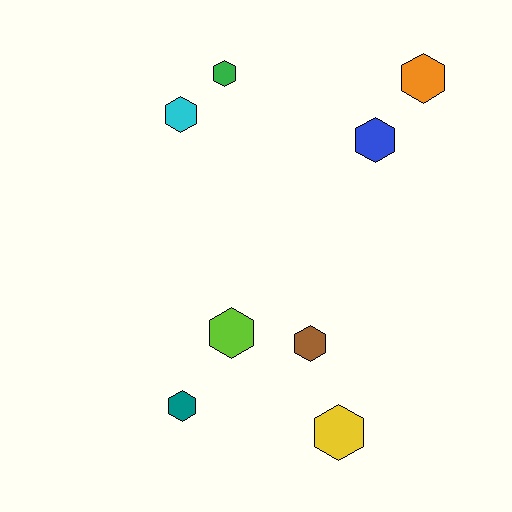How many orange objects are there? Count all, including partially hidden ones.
There is 1 orange object.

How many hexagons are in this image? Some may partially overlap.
There are 8 hexagons.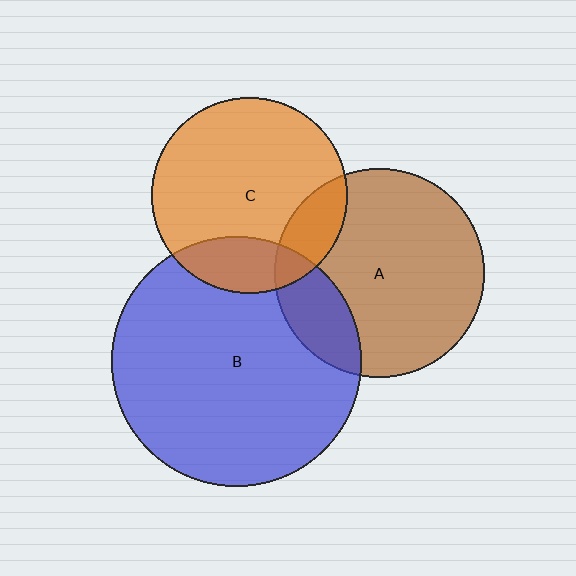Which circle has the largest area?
Circle B (blue).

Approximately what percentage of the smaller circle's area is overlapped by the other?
Approximately 20%.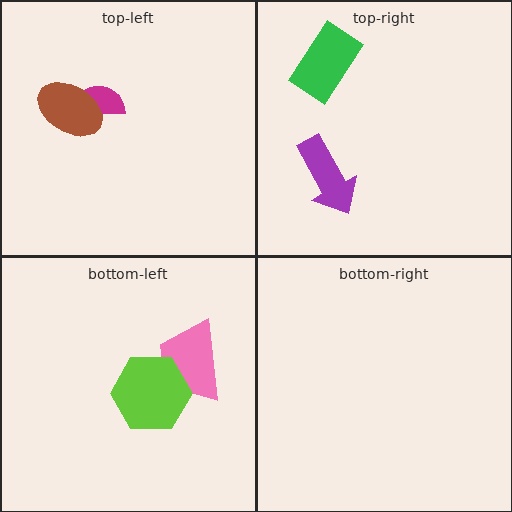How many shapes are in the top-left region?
2.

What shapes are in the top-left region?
The magenta semicircle, the brown ellipse.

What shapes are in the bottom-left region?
The pink trapezoid, the lime hexagon.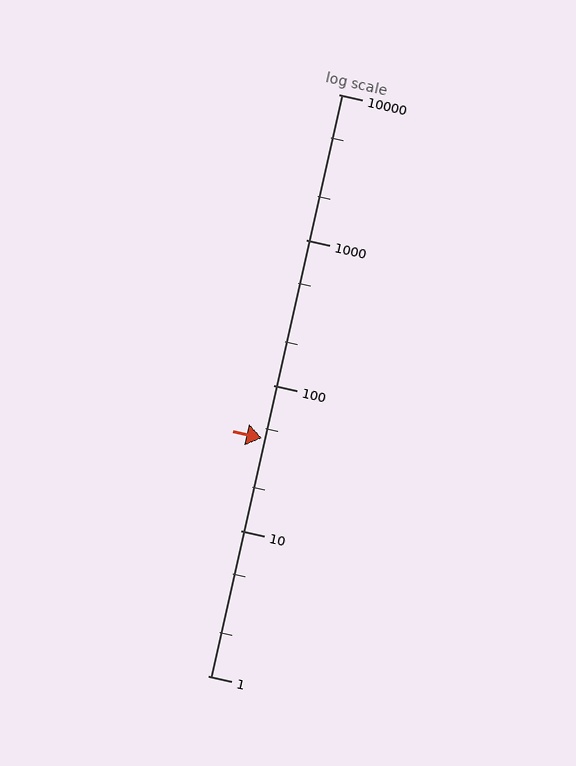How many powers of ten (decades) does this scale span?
The scale spans 4 decades, from 1 to 10000.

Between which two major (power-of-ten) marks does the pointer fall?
The pointer is between 10 and 100.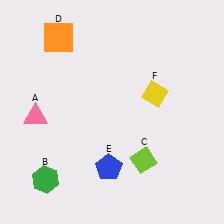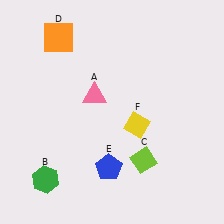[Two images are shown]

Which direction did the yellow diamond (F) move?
The yellow diamond (F) moved down.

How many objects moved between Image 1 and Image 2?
2 objects moved between the two images.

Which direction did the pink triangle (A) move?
The pink triangle (A) moved right.